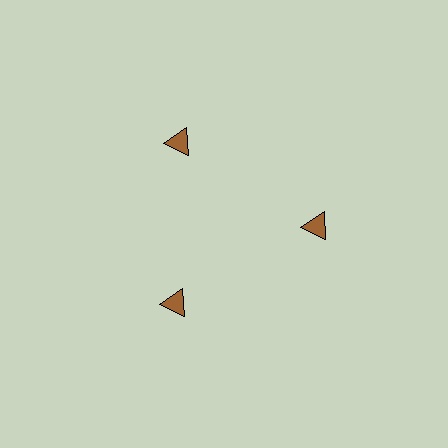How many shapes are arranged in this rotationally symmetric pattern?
There are 3 shapes, arranged in 3 groups of 1.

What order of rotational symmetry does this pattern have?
This pattern has 3-fold rotational symmetry.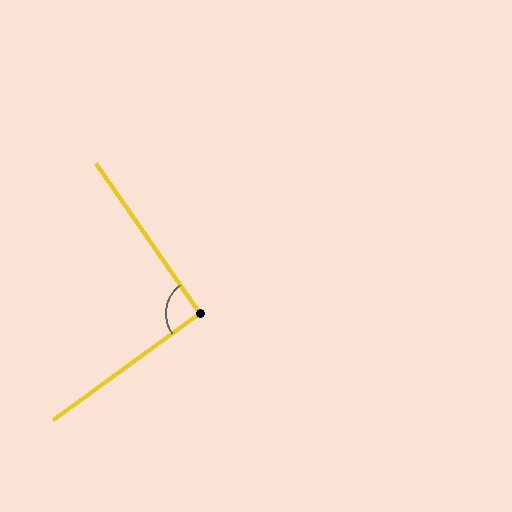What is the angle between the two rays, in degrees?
Approximately 91 degrees.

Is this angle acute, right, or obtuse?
It is approximately a right angle.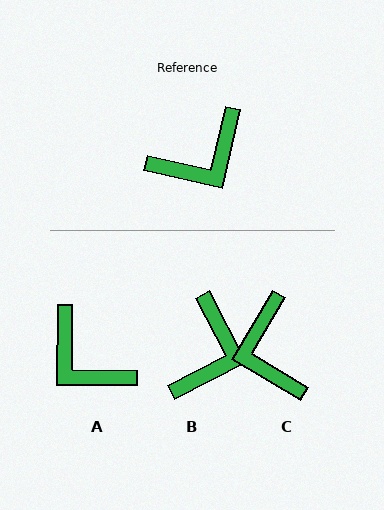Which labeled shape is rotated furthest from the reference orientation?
C, about 108 degrees away.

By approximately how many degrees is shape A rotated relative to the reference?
Approximately 78 degrees clockwise.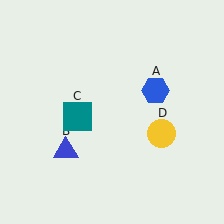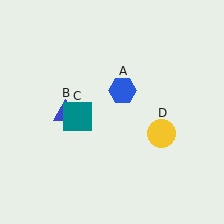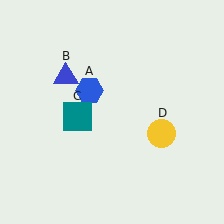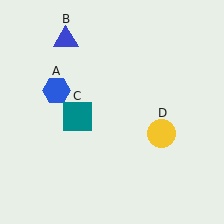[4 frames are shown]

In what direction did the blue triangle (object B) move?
The blue triangle (object B) moved up.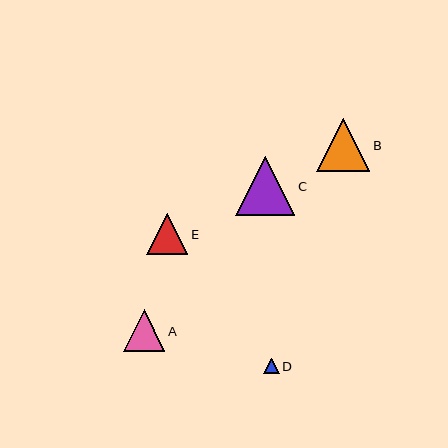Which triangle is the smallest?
Triangle D is the smallest with a size of approximately 15 pixels.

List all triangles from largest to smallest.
From largest to smallest: C, B, A, E, D.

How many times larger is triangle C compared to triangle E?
Triangle C is approximately 1.4 times the size of triangle E.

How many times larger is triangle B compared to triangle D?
Triangle B is approximately 3.5 times the size of triangle D.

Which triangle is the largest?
Triangle C is the largest with a size of approximately 59 pixels.